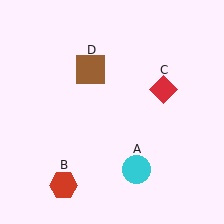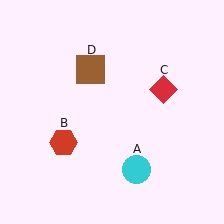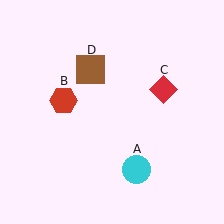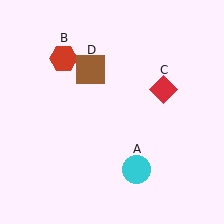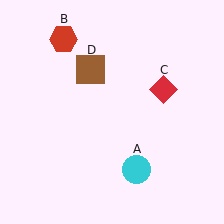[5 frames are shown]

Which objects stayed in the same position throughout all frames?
Cyan circle (object A) and red diamond (object C) and brown square (object D) remained stationary.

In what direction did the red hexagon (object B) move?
The red hexagon (object B) moved up.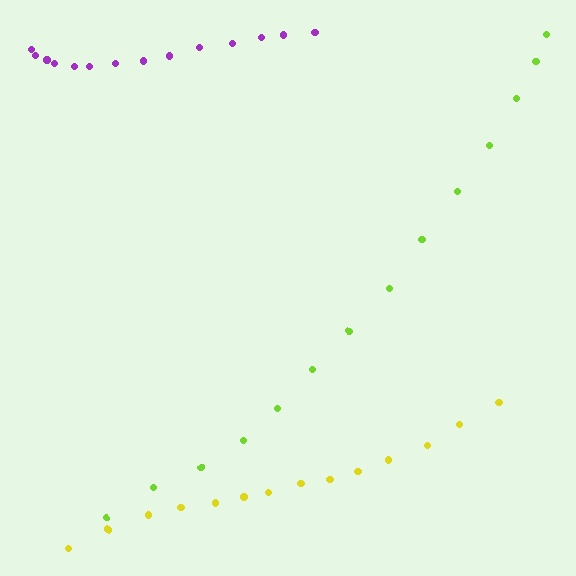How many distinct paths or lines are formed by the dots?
There are 3 distinct paths.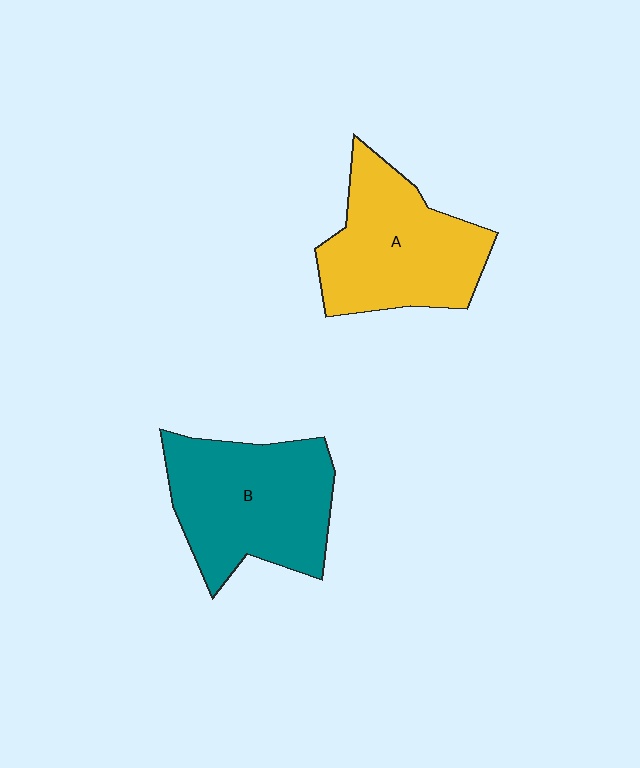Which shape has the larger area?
Shape B (teal).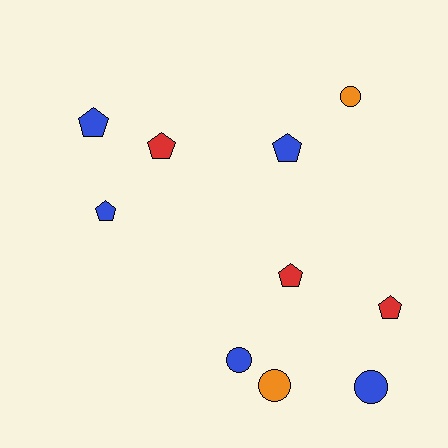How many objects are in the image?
There are 10 objects.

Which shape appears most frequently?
Pentagon, with 6 objects.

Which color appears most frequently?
Blue, with 5 objects.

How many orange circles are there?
There are 2 orange circles.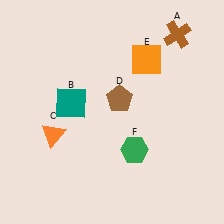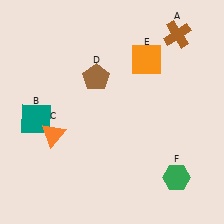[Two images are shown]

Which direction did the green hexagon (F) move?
The green hexagon (F) moved right.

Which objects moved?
The objects that moved are: the teal square (B), the brown pentagon (D), the green hexagon (F).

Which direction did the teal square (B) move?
The teal square (B) moved left.